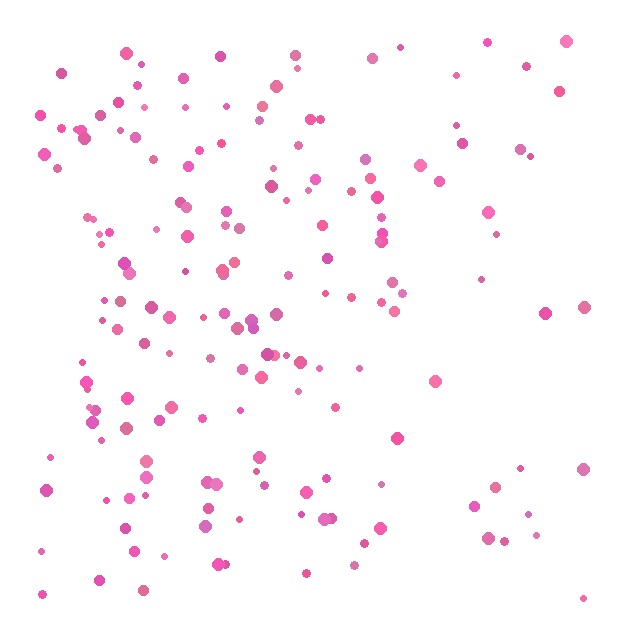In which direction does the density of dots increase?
From right to left, with the left side densest.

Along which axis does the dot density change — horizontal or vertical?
Horizontal.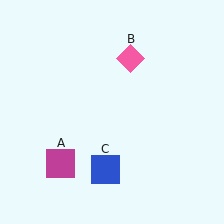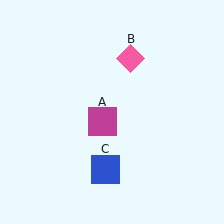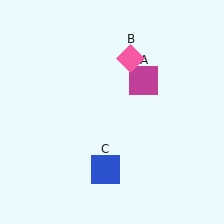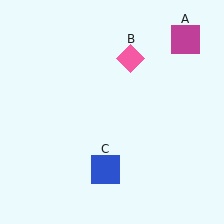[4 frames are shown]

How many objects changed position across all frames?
1 object changed position: magenta square (object A).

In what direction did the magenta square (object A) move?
The magenta square (object A) moved up and to the right.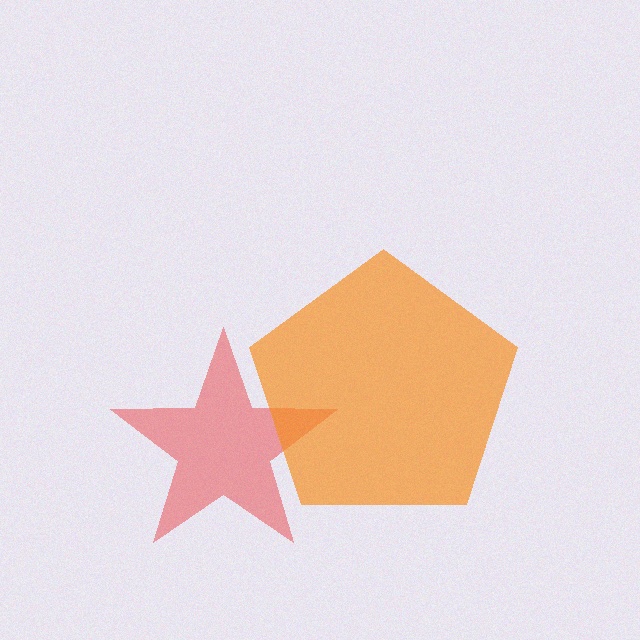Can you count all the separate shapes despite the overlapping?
Yes, there are 2 separate shapes.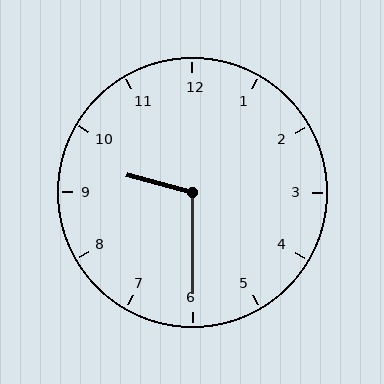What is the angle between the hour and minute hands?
Approximately 105 degrees.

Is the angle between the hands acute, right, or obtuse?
It is obtuse.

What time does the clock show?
9:30.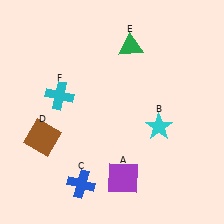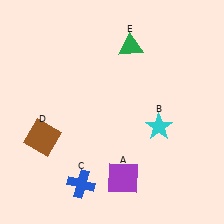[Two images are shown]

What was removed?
The cyan cross (F) was removed in Image 2.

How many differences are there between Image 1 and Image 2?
There is 1 difference between the two images.